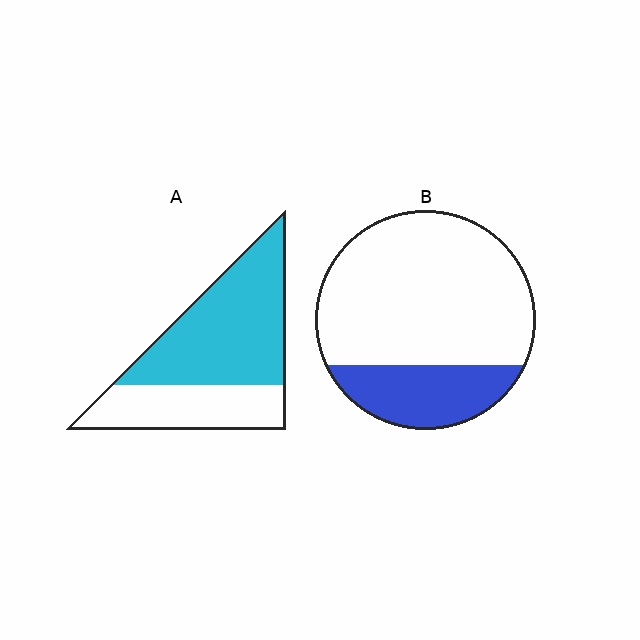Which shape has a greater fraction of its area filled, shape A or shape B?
Shape A.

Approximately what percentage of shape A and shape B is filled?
A is approximately 65% and B is approximately 25%.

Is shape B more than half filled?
No.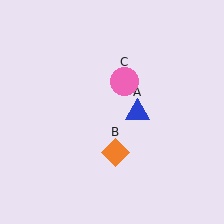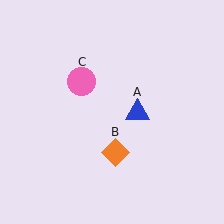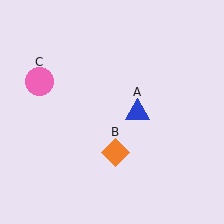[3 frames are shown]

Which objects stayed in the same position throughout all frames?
Blue triangle (object A) and orange diamond (object B) remained stationary.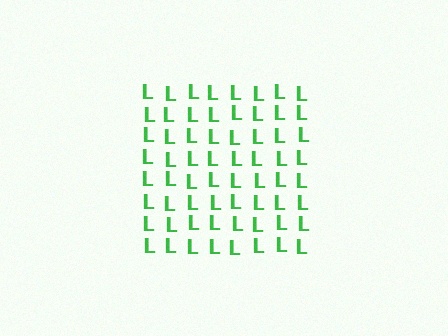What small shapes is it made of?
It is made of small letter L's.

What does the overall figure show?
The overall figure shows a square.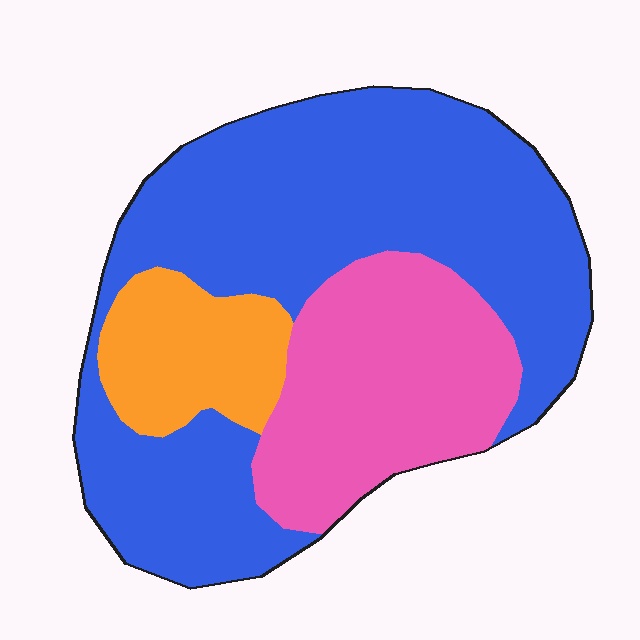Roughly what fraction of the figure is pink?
Pink covers 27% of the figure.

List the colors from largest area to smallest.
From largest to smallest: blue, pink, orange.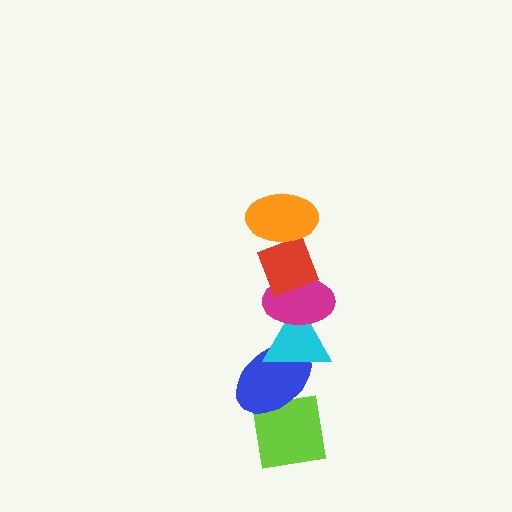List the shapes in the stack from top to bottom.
From top to bottom: the orange ellipse, the red diamond, the magenta ellipse, the cyan triangle, the blue ellipse, the lime square.